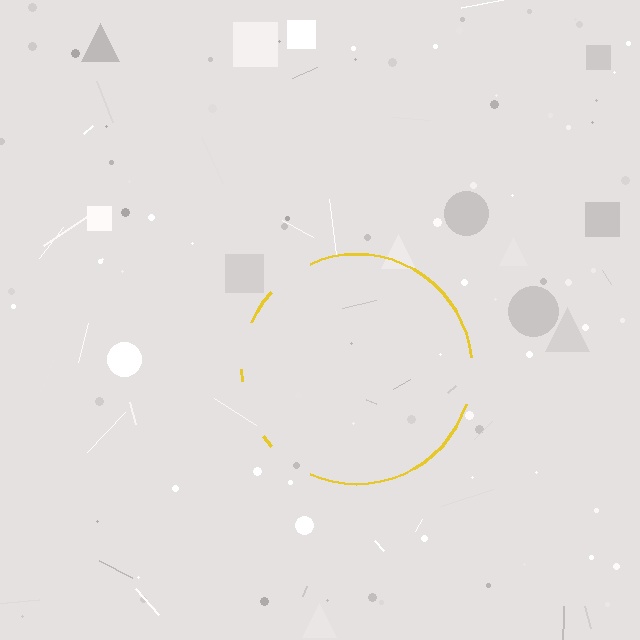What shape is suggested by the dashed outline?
The dashed outline suggests a circle.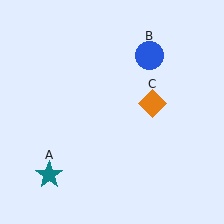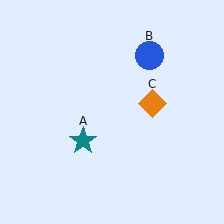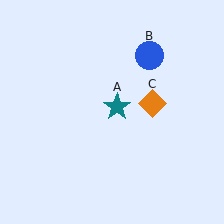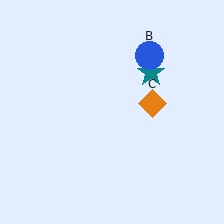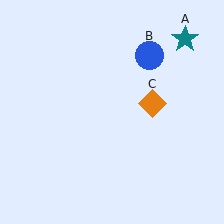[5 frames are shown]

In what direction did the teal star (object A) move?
The teal star (object A) moved up and to the right.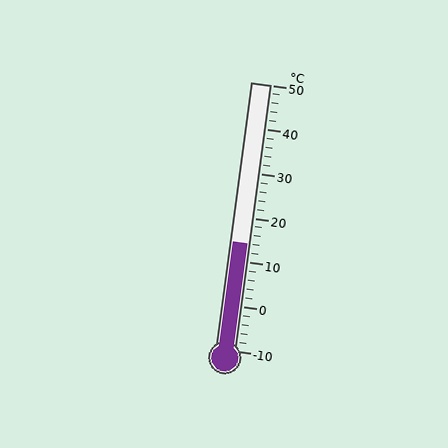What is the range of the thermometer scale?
The thermometer scale ranges from -10°C to 50°C.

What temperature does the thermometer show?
The thermometer shows approximately 14°C.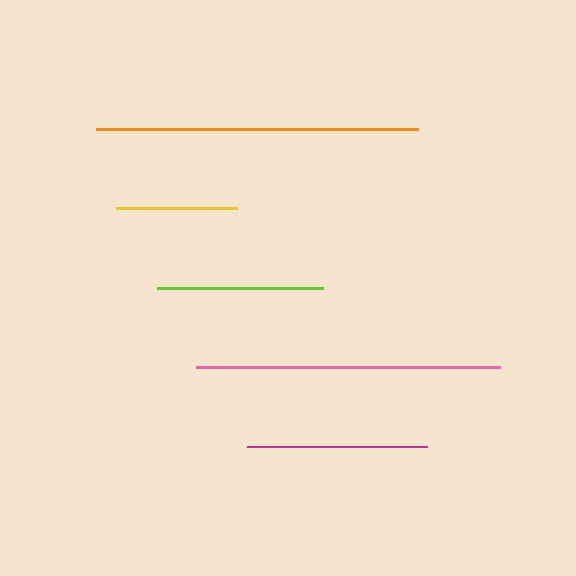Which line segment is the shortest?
The yellow line is the shortest at approximately 121 pixels.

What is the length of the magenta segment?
The magenta segment is approximately 181 pixels long.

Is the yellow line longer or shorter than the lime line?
The lime line is longer than the yellow line.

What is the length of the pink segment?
The pink segment is approximately 304 pixels long.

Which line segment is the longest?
The orange line is the longest at approximately 322 pixels.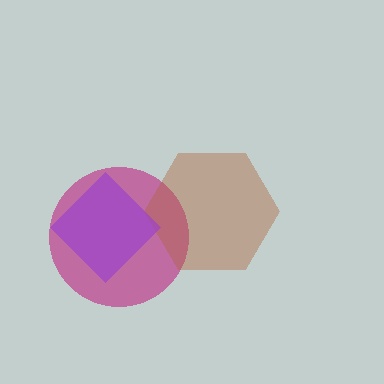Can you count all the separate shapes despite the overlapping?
Yes, there are 3 separate shapes.